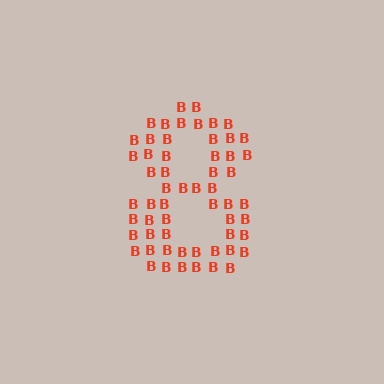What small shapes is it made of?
It is made of small letter B's.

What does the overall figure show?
The overall figure shows the digit 8.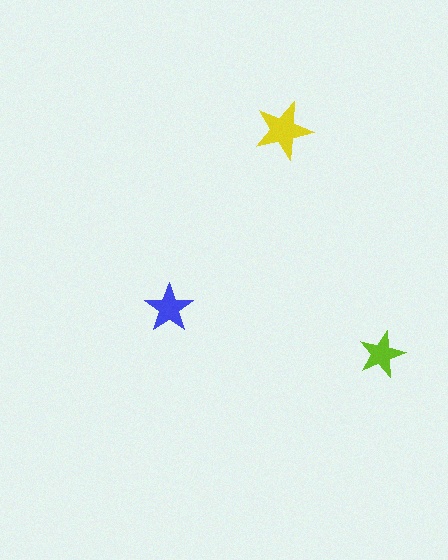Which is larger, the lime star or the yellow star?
The yellow one.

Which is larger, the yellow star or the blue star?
The yellow one.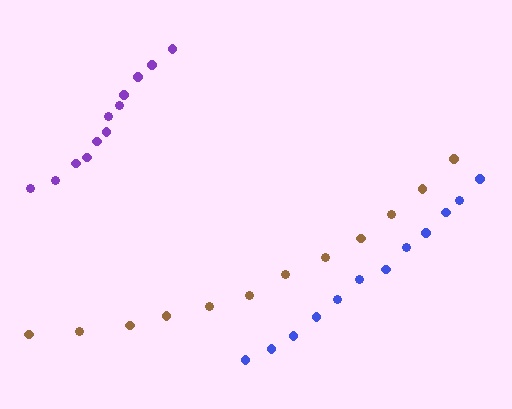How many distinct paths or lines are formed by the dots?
There are 3 distinct paths.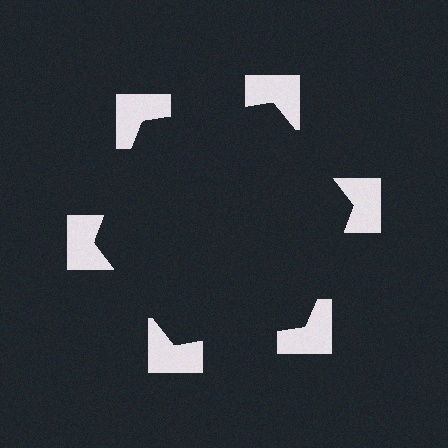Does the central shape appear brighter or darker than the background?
It typically appears slightly darker than the background, even though no actual brightness change is drawn.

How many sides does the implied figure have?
6 sides.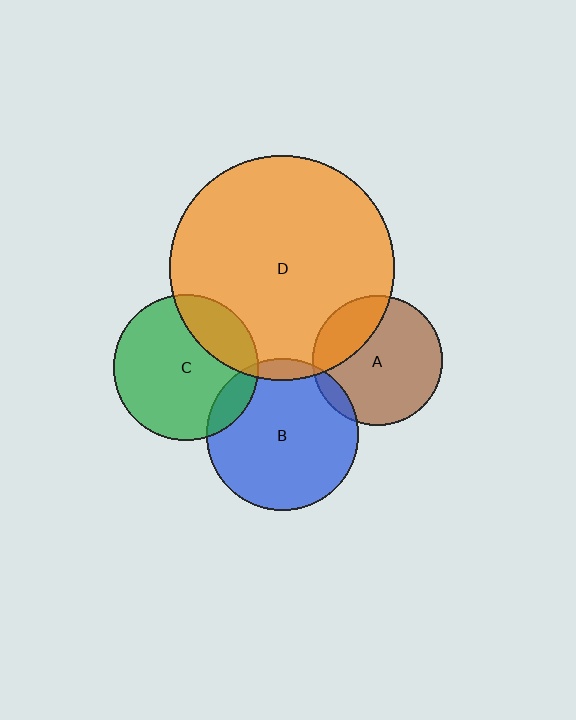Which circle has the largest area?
Circle D (orange).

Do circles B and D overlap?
Yes.